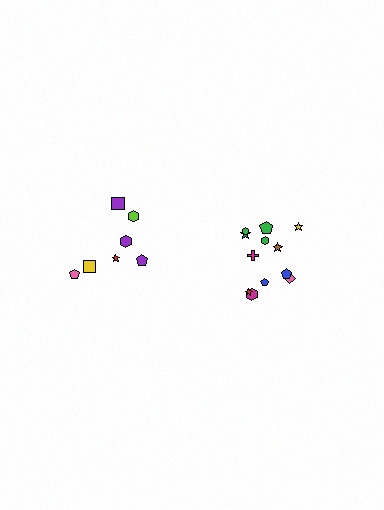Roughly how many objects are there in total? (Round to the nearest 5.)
Roughly 20 objects in total.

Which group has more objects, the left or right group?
The right group.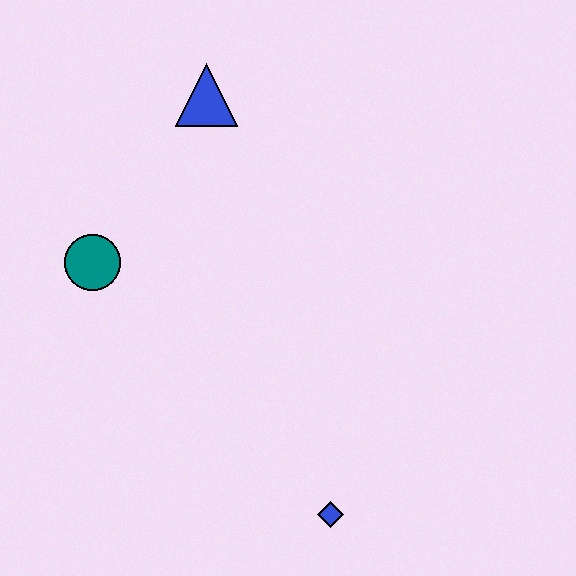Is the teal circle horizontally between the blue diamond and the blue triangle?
No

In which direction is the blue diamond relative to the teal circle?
The blue diamond is below the teal circle.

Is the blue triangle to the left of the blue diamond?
Yes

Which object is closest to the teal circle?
The blue triangle is closest to the teal circle.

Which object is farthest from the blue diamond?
The blue triangle is farthest from the blue diamond.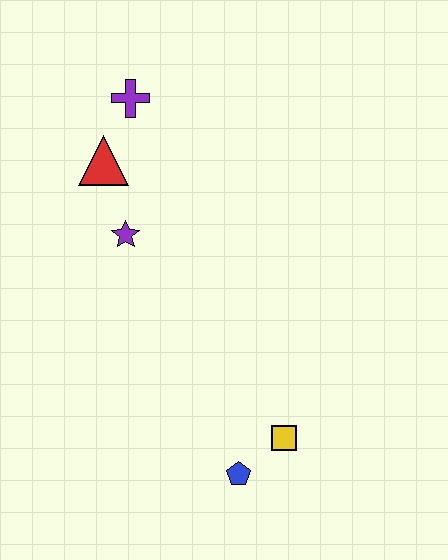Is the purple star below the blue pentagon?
No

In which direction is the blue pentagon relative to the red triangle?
The blue pentagon is below the red triangle.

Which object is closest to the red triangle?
The purple cross is closest to the red triangle.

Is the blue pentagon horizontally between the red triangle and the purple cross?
No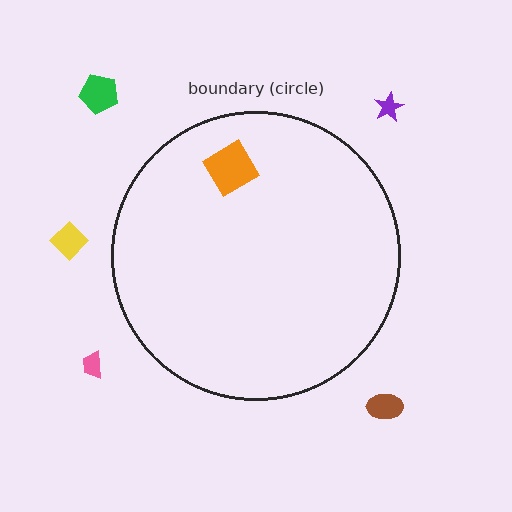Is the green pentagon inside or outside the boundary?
Outside.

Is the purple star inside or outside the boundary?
Outside.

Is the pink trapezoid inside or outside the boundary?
Outside.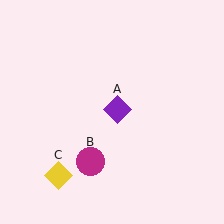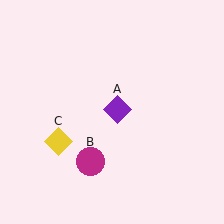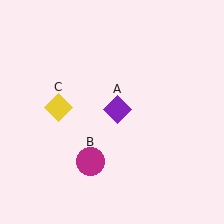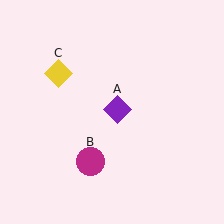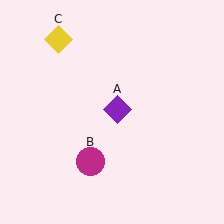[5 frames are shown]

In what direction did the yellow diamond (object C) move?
The yellow diamond (object C) moved up.